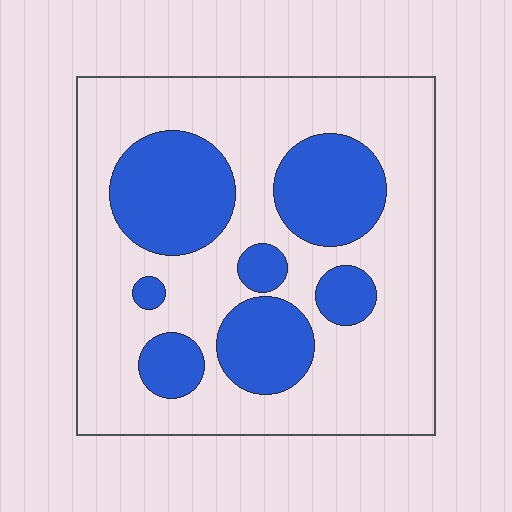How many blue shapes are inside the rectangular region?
7.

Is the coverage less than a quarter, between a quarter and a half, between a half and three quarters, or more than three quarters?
Between a quarter and a half.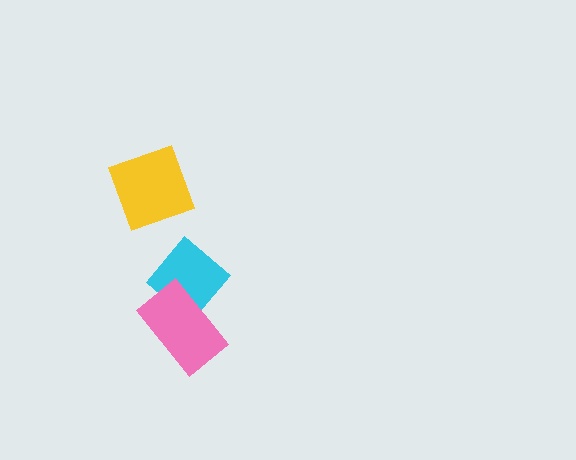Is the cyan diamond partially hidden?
Yes, it is partially covered by another shape.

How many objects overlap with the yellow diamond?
0 objects overlap with the yellow diamond.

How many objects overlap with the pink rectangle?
1 object overlaps with the pink rectangle.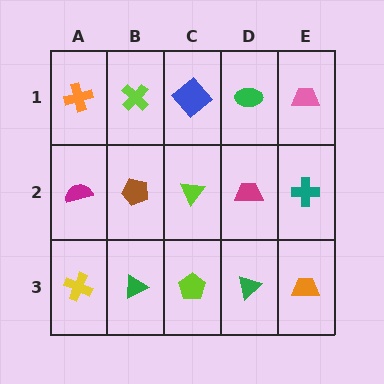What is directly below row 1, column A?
A magenta semicircle.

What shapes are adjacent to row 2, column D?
A green ellipse (row 1, column D), a green triangle (row 3, column D), a lime triangle (row 2, column C), a teal cross (row 2, column E).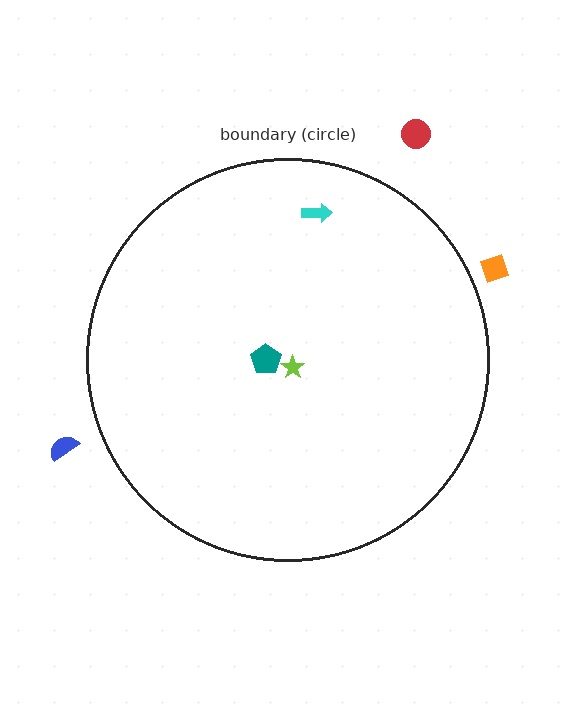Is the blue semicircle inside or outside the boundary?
Outside.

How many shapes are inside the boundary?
3 inside, 3 outside.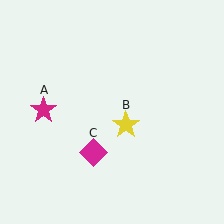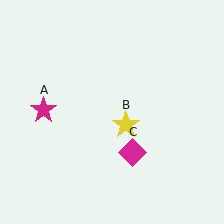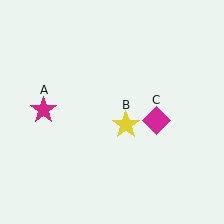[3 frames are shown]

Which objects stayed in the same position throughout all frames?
Magenta star (object A) and yellow star (object B) remained stationary.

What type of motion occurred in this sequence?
The magenta diamond (object C) rotated counterclockwise around the center of the scene.